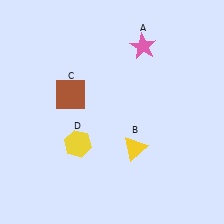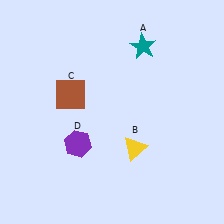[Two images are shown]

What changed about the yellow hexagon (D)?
In Image 1, D is yellow. In Image 2, it changed to purple.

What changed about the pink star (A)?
In Image 1, A is pink. In Image 2, it changed to teal.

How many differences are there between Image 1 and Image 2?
There are 2 differences between the two images.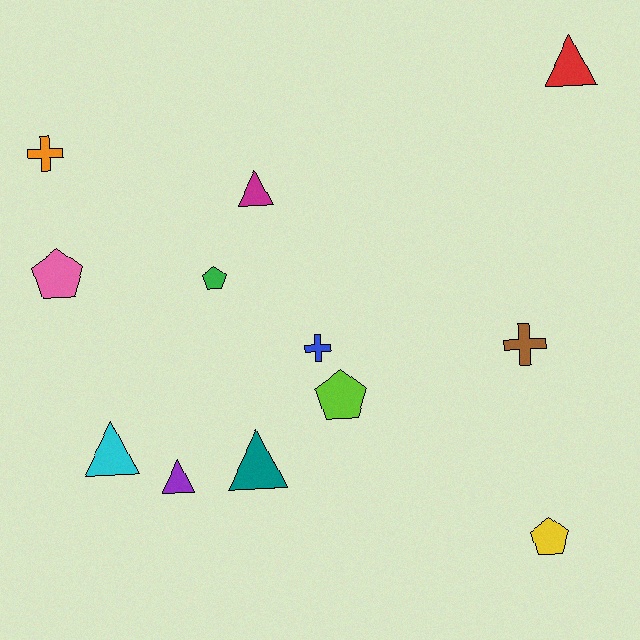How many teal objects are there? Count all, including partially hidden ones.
There is 1 teal object.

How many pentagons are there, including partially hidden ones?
There are 4 pentagons.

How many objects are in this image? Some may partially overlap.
There are 12 objects.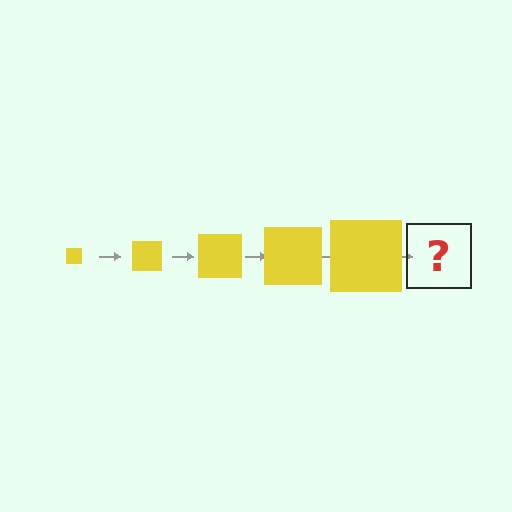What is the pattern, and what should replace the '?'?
The pattern is that the square gets progressively larger each step. The '?' should be a yellow square, larger than the previous one.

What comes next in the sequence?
The next element should be a yellow square, larger than the previous one.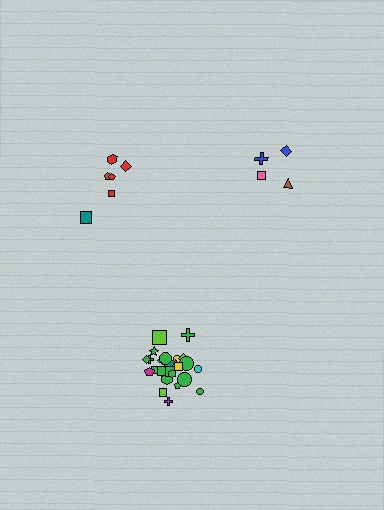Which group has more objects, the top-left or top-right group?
The top-left group.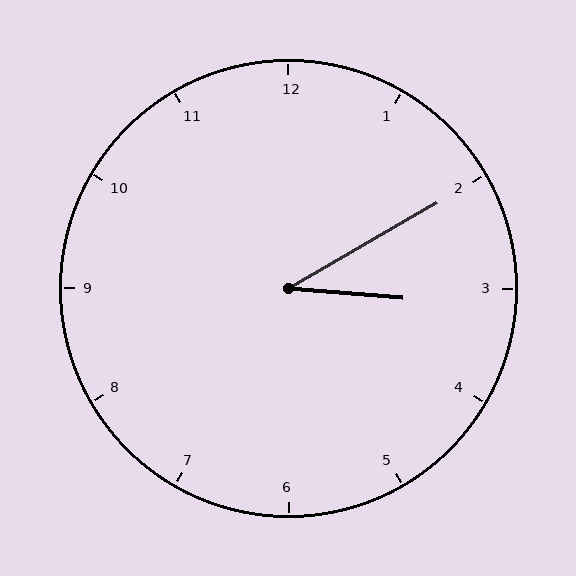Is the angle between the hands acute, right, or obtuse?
It is acute.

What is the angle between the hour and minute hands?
Approximately 35 degrees.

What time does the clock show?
3:10.